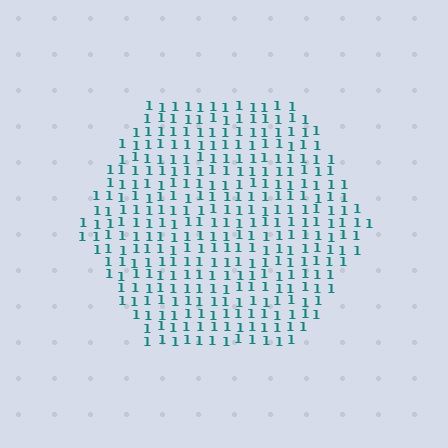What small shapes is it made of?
It is made of small digit 1's.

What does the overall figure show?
The overall figure shows a hexagon.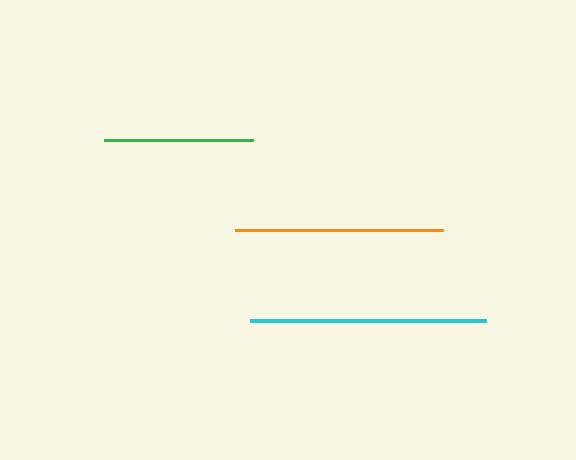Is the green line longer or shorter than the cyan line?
The cyan line is longer than the green line.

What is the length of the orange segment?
The orange segment is approximately 208 pixels long.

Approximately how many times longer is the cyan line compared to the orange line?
The cyan line is approximately 1.1 times the length of the orange line.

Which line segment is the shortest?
The green line is the shortest at approximately 149 pixels.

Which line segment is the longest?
The cyan line is the longest at approximately 236 pixels.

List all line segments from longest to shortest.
From longest to shortest: cyan, orange, green.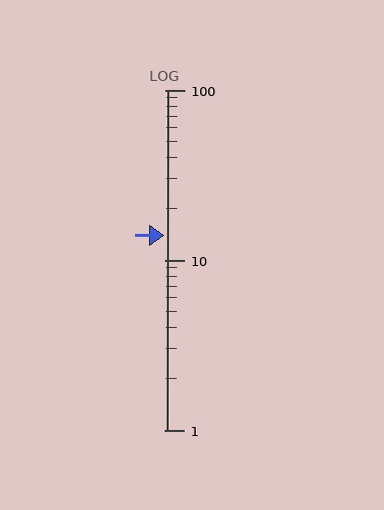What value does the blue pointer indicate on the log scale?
The pointer indicates approximately 14.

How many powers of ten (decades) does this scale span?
The scale spans 2 decades, from 1 to 100.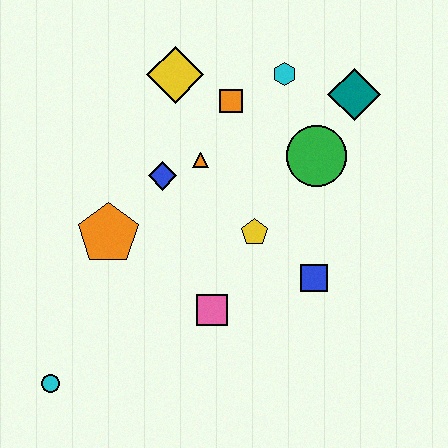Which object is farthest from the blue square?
The cyan circle is farthest from the blue square.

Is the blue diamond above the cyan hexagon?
No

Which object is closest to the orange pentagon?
The blue diamond is closest to the orange pentagon.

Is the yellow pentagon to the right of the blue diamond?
Yes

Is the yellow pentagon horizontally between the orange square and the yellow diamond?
No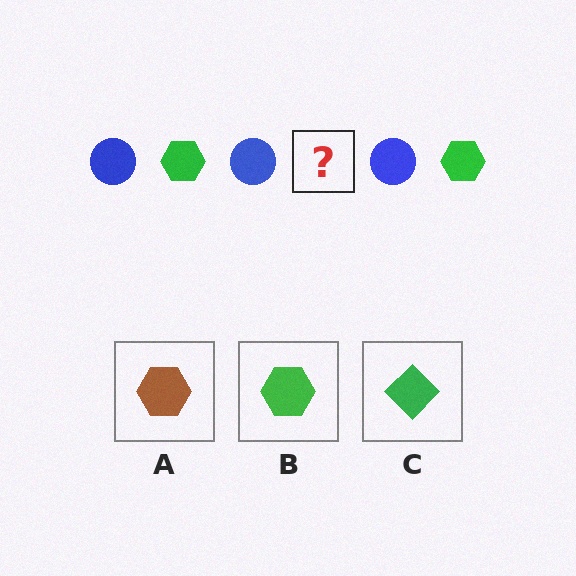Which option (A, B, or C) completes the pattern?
B.